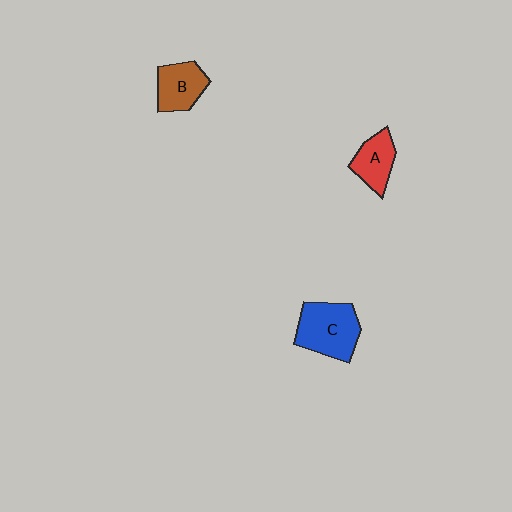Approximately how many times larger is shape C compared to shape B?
Approximately 1.4 times.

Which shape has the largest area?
Shape C (blue).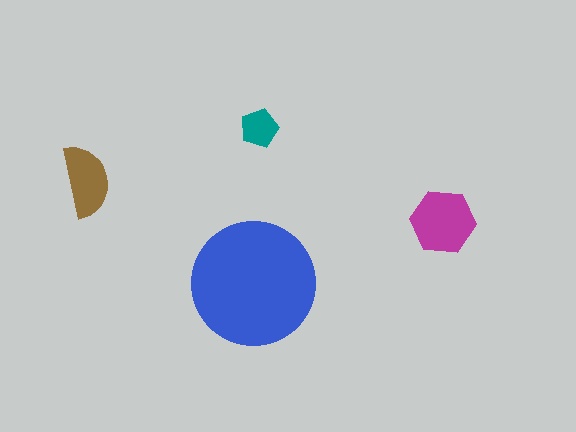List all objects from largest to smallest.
The blue circle, the magenta hexagon, the brown semicircle, the teal pentagon.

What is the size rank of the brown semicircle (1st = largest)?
3rd.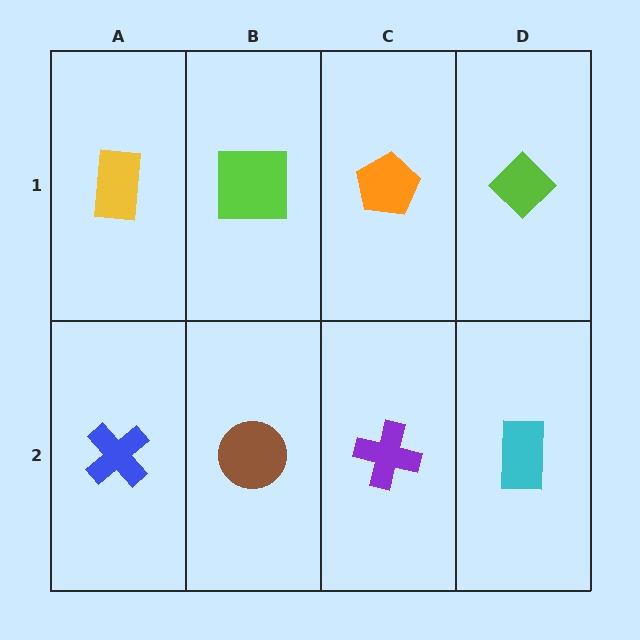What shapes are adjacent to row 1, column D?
A cyan rectangle (row 2, column D), an orange pentagon (row 1, column C).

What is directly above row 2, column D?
A lime diamond.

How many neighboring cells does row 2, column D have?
2.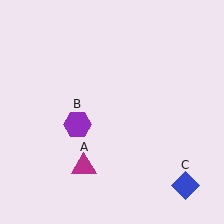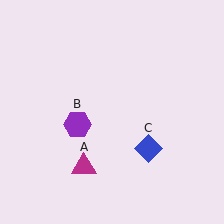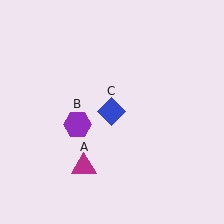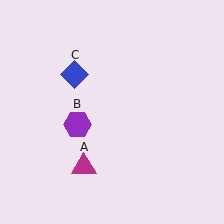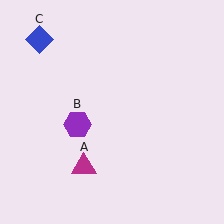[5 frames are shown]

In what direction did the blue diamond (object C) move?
The blue diamond (object C) moved up and to the left.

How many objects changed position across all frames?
1 object changed position: blue diamond (object C).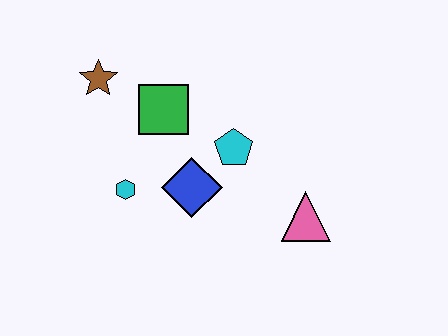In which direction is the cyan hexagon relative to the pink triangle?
The cyan hexagon is to the left of the pink triangle.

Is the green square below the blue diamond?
No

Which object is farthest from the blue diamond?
The brown star is farthest from the blue diamond.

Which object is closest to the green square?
The brown star is closest to the green square.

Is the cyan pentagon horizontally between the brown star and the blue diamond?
No